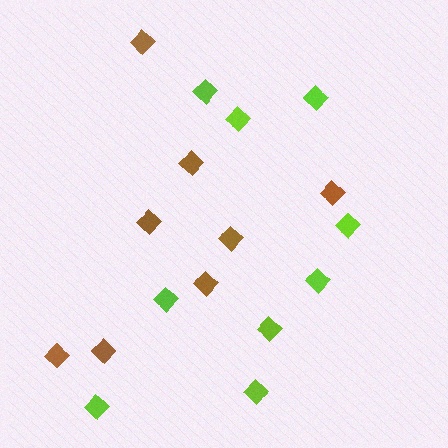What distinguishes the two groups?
There are 2 groups: one group of lime diamonds (9) and one group of brown diamonds (8).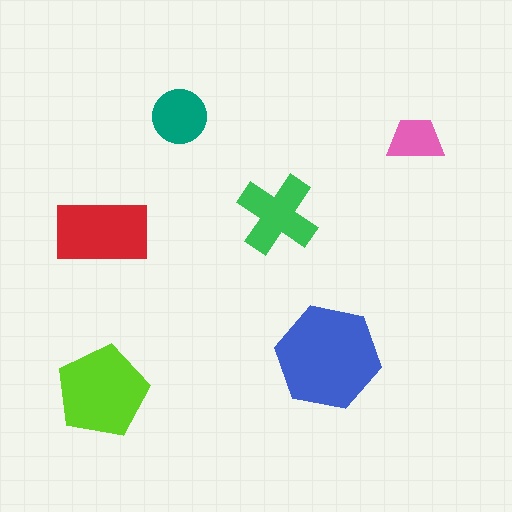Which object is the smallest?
The pink trapezoid.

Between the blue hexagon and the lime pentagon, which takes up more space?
The blue hexagon.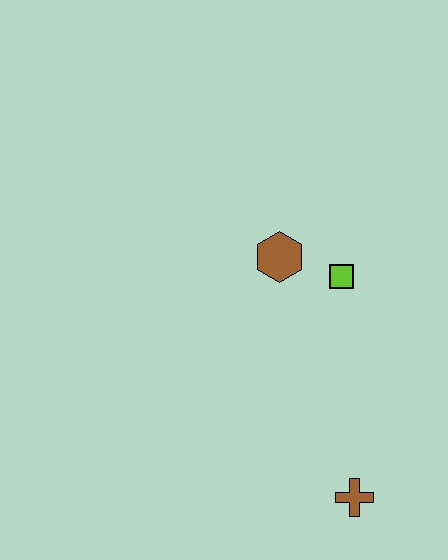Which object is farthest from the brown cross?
The brown hexagon is farthest from the brown cross.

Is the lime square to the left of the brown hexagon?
No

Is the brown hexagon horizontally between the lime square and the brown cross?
No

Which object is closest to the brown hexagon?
The lime square is closest to the brown hexagon.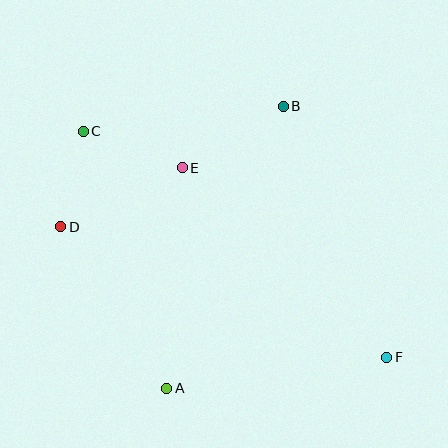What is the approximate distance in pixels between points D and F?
The distance between D and F is approximately 352 pixels.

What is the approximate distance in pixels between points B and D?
The distance between B and D is approximately 253 pixels.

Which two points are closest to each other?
Points C and D are closest to each other.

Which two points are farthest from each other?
Points C and F are farthest from each other.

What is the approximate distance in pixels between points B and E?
The distance between B and E is approximately 118 pixels.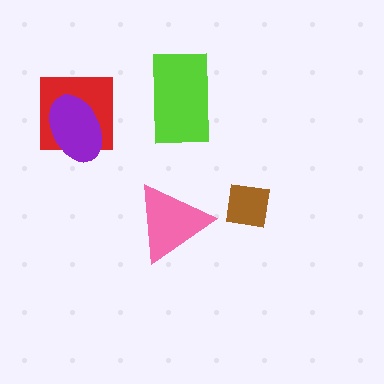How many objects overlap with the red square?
1 object overlaps with the red square.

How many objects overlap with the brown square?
0 objects overlap with the brown square.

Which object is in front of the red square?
The purple ellipse is in front of the red square.